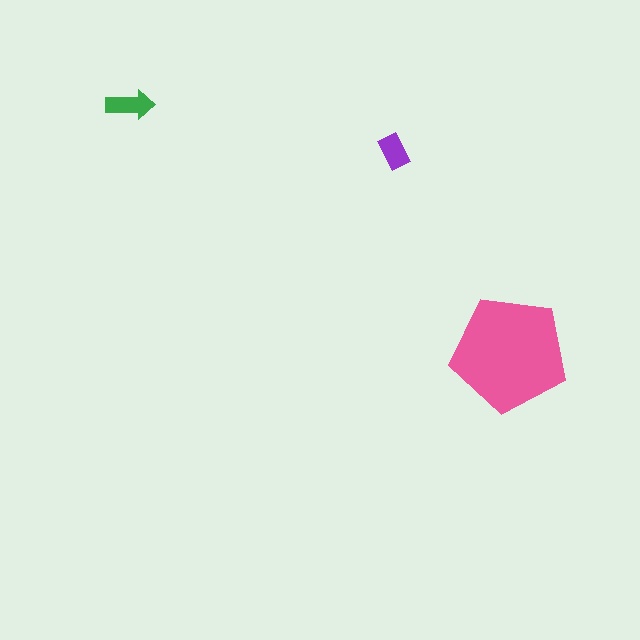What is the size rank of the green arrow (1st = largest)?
2nd.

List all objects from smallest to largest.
The purple rectangle, the green arrow, the pink pentagon.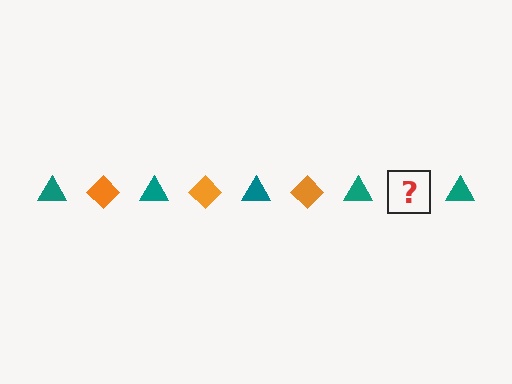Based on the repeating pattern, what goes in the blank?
The blank should be an orange diamond.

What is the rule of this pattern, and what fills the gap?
The rule is that the pattern alternates between teal triangle and orange diamond. The gap should be filled with an orange diamond.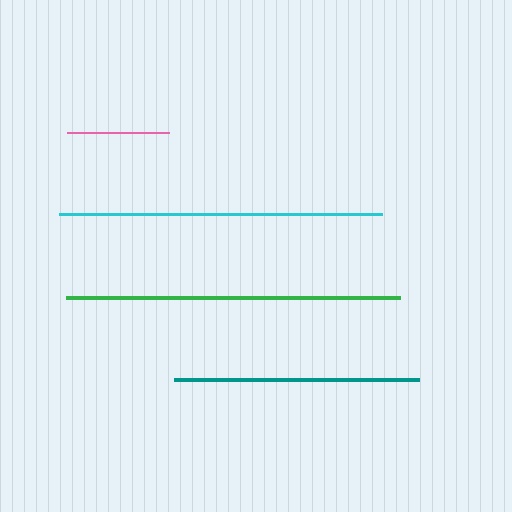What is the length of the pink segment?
The pink segment is approximately 102 pixels long.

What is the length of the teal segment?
The teal segment is approximately 245 pixels long.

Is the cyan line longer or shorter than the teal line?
The cyan line is longer than the teal line.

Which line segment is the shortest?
The pink line is the shortest at approximately 102 pixels.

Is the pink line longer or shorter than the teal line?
The teal line is longer than the pink line.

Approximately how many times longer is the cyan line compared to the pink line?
The cyan line is approximately 3.2 times the length of the pink line.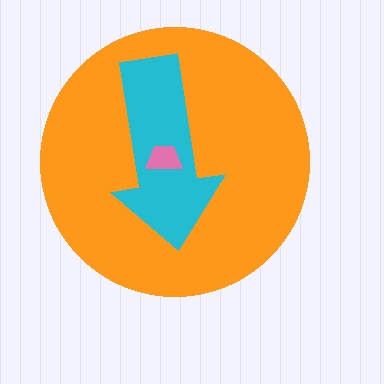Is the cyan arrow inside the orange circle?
Yes.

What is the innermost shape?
The pink trapezoid.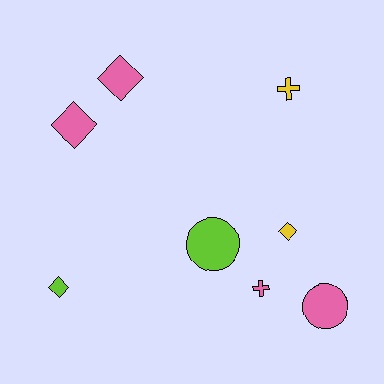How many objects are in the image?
There are 8 objects.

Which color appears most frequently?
Pink, with 4 objects.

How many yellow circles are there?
There are no yellow circles.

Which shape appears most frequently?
Diamond, with 4 objects.